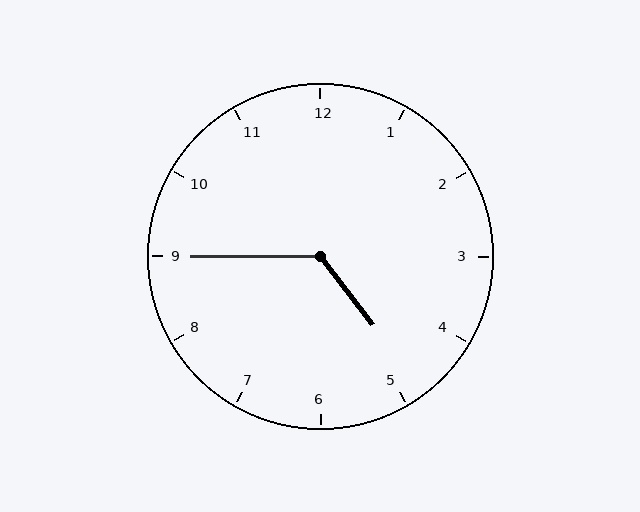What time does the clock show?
4:45.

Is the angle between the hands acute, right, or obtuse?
It is obtuse.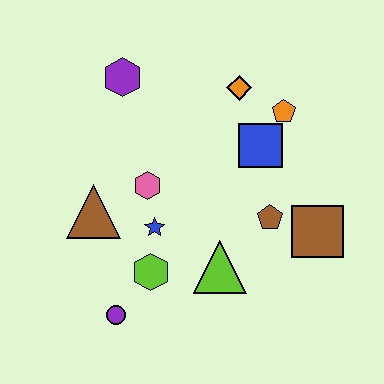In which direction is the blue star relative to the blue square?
The blue star is to the left of the blue square.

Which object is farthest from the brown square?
The purple hexagon is farthest from the brown square.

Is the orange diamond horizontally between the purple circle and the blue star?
No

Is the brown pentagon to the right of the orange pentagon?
No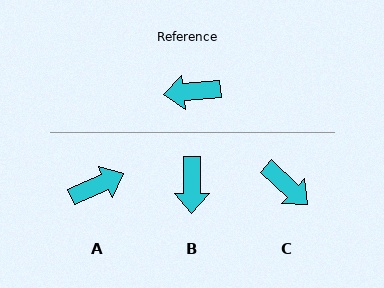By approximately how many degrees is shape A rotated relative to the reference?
Approximately 162 degrees clockwise.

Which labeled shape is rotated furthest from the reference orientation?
A, about 162 degrees away.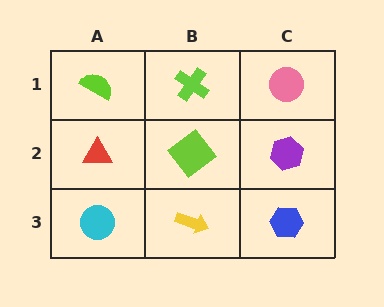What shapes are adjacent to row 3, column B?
A lime diamond (row 2, column B), a cyan circle (row 3, column A), a blue hexagon (row 3, column C).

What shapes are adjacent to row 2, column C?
A pink circle (row 1, column C), a blue hexagon (row 3, column C), a lime diamond (row 2, column B).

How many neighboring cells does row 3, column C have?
2.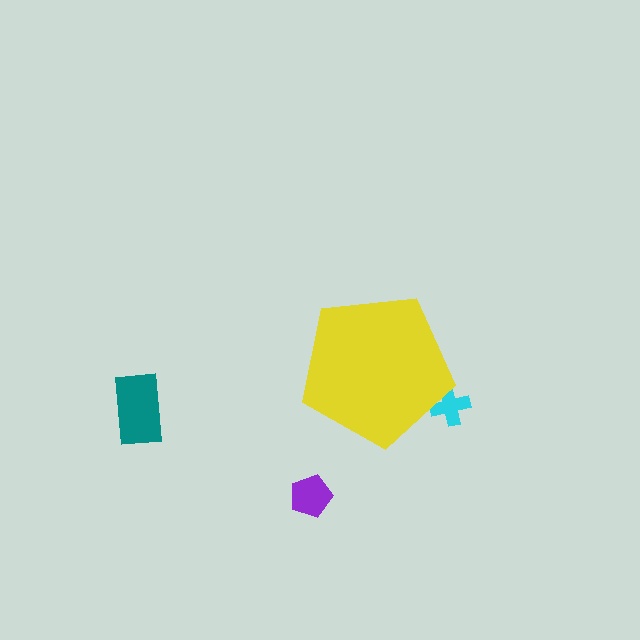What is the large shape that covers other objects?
A yellow pentagon.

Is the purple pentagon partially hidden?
No, the purple pentagon is fully visible.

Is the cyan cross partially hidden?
Yes, the cyan cross is partially hidden behind the yellow pentagon.